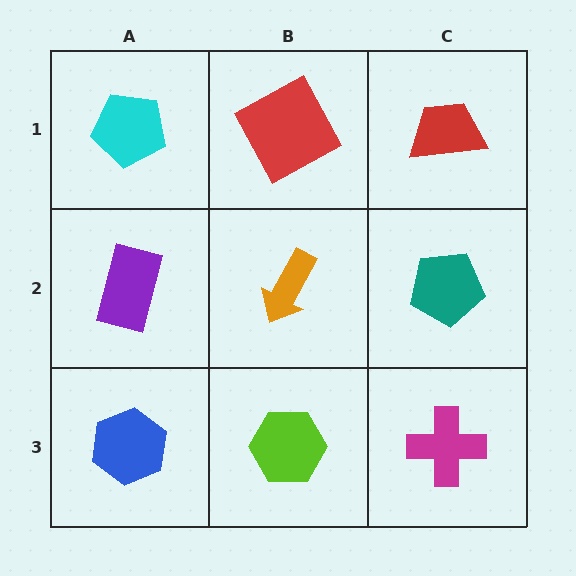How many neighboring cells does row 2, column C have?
3.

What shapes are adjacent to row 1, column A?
A purple rectangle (row 2, column A), a red square (row 1, column B).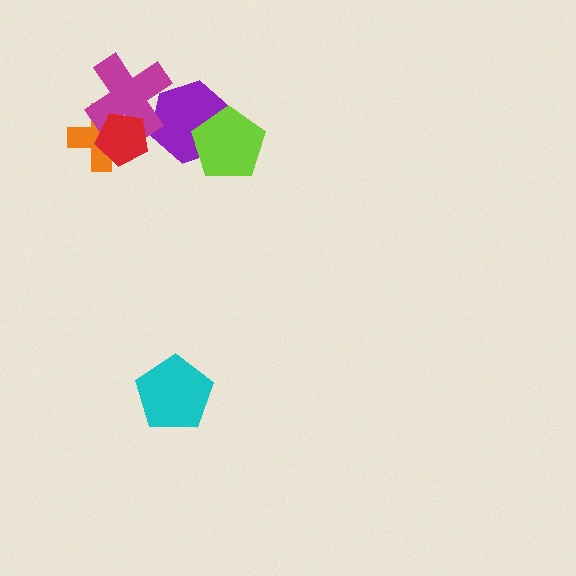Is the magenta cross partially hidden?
Yes, it is partially covered by another shape.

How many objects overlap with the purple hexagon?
2 objects overlap with the purple hexagon.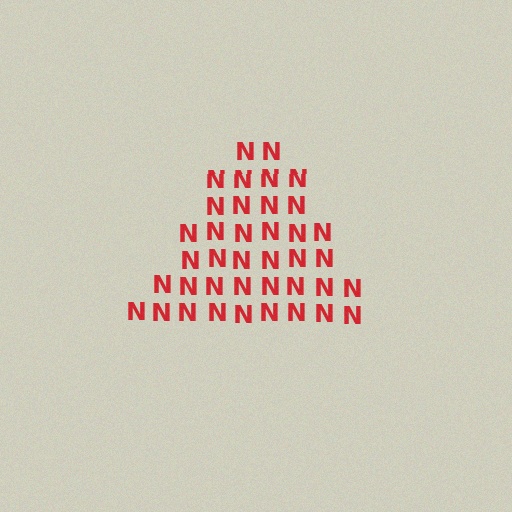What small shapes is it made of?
It is made of small letter N's.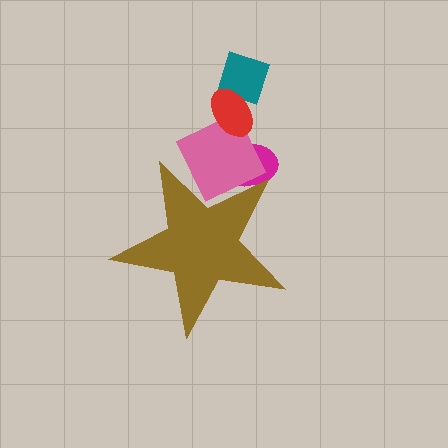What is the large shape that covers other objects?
A brown star.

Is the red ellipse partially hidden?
No, the red ellipse is fully visible.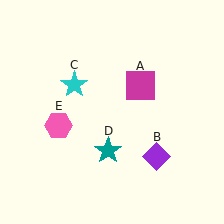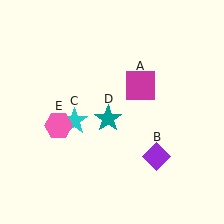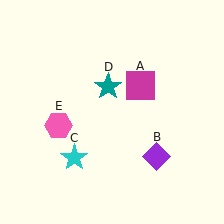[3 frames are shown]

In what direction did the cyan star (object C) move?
The cyan star (object C) moved down.